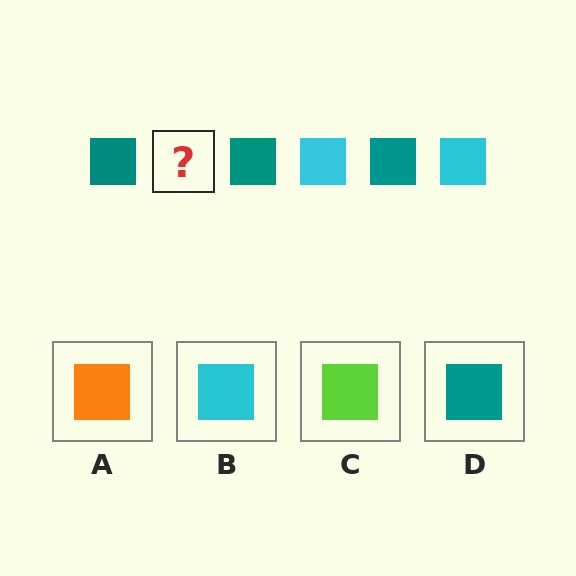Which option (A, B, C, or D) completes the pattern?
B.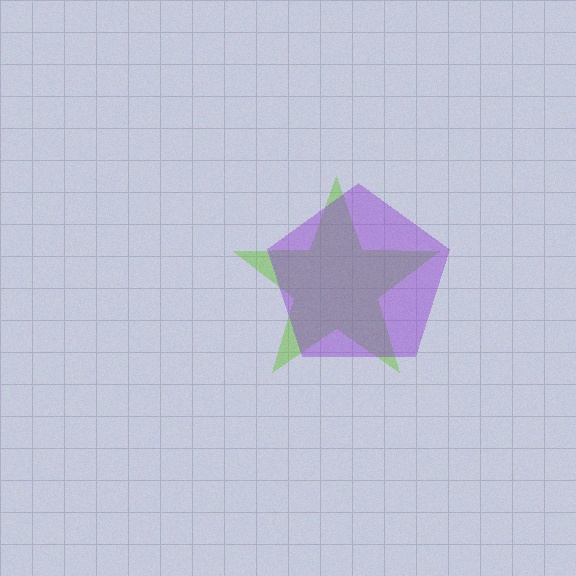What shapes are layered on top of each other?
The layered shapes are: a lime star, a purple pentagon.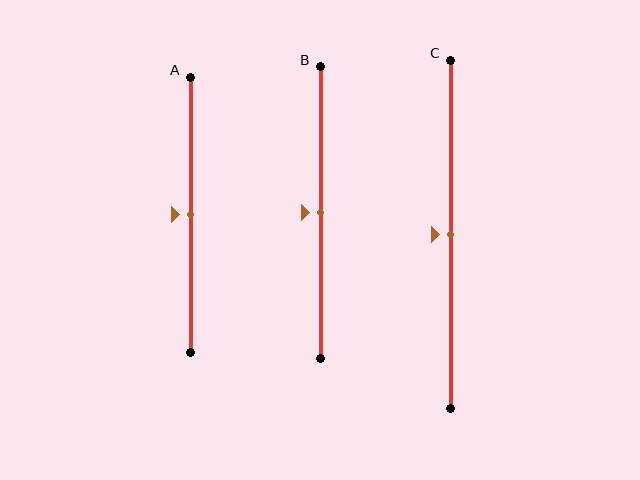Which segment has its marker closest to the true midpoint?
Segment A has its marker closest to the true midpoint.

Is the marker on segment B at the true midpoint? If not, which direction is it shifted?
Yes, the marker on segment B is at the true midpoint.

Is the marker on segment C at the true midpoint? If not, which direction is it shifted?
Yes, the marker on segment C is at the true midpoint.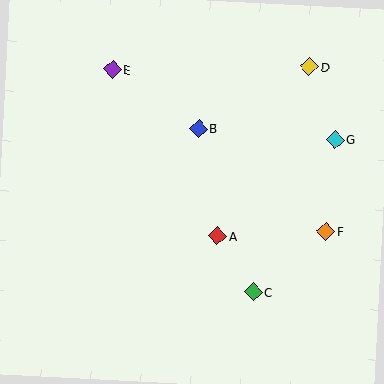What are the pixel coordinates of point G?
Point G is at (335, 140).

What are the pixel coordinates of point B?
Point B is at (199, 128).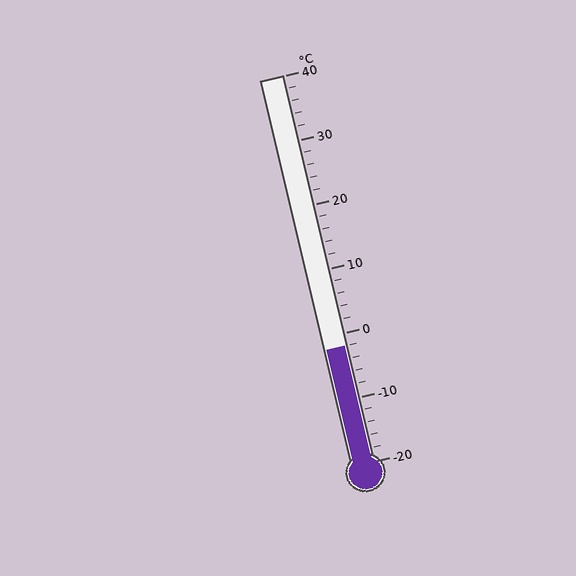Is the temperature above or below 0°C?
The temperature is below 0°C.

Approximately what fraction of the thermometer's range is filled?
The thermometer is filled to approximately 30% of its range.